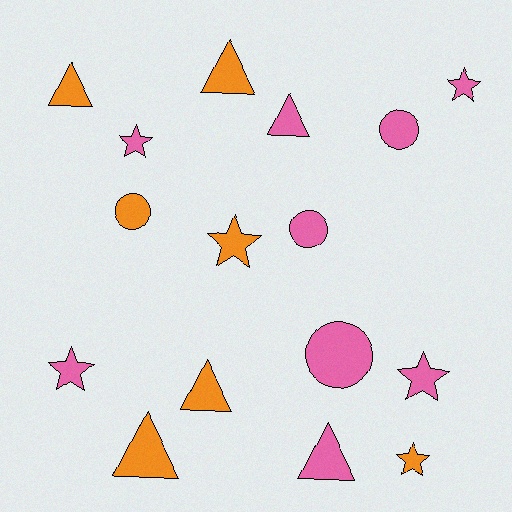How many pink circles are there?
There are 3 pink circles.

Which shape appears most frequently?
Triangle, with 6 objects.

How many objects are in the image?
There are 16 objects.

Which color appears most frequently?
Pink, with 9 objects.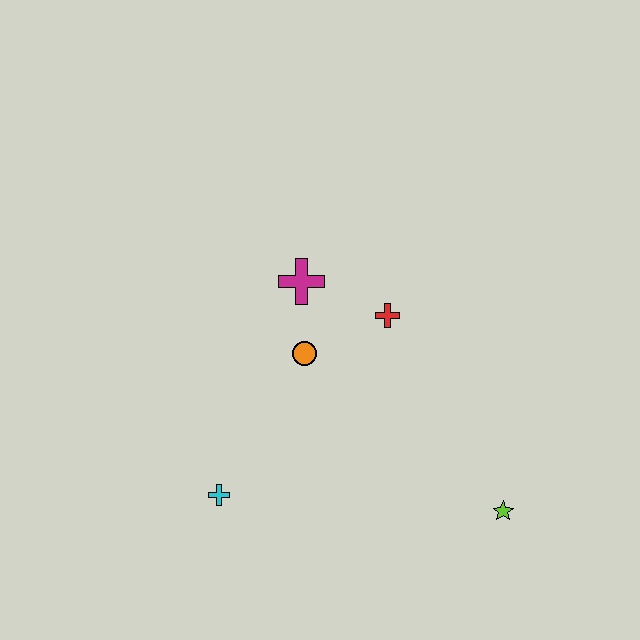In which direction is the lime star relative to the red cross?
The lime star is below the red cross.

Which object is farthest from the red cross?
The cyan cross is farthest from the red cross.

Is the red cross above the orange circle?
Yes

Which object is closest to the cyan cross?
The orange circle is closest to the cyan cross.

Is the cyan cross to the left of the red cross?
Yes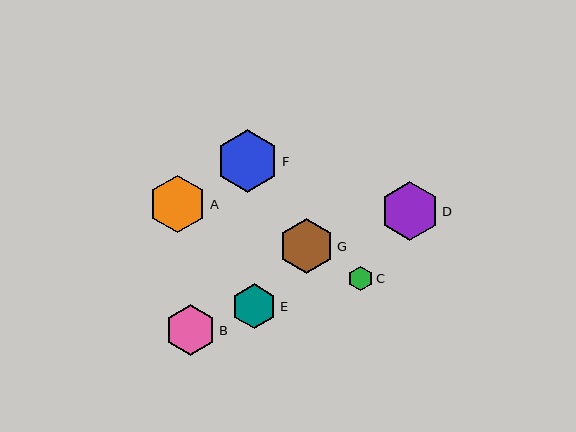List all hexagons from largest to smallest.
From largest to smallest: F, D, A, G, B, E, C.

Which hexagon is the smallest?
Hexagon C is the smallest with a size of approximately 25 pixels.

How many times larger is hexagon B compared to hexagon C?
Hexagon B is approximately 2.1 times the size of hexagon C.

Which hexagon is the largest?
Hexagon F is the largest with a size of approximately 62 pixels.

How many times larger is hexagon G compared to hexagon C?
Hexagon G is approximately 2.2 times the size of hexagon C.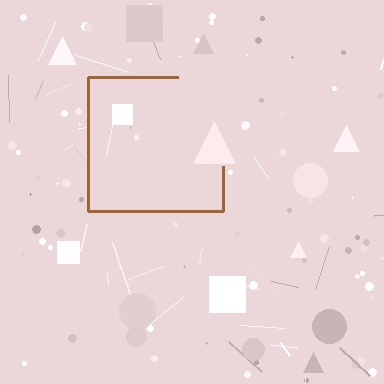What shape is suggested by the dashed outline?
The dashed outline suggests a square.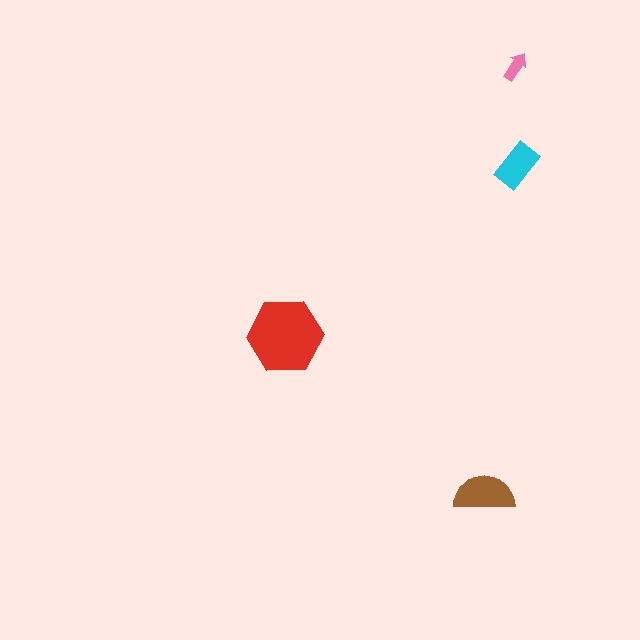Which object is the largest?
The red hexagon.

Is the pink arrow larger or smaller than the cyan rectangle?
Smaller.